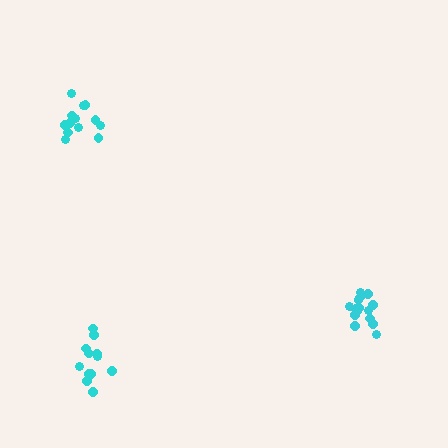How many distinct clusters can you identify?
There are 3 distinct clusters.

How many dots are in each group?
Group 1: 14 dots, Group 2: 15 dots, Group 3: 12 dots (41 total).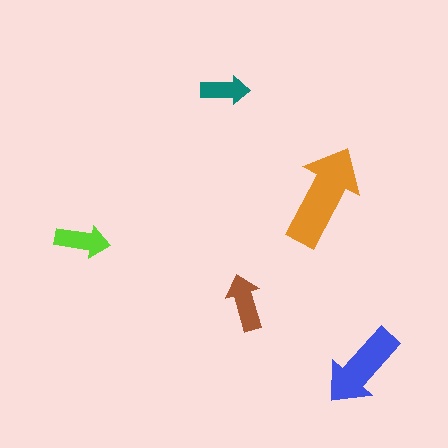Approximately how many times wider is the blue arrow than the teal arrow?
About 2 times wider.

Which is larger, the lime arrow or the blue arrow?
The blue one.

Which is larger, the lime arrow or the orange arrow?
The orange one.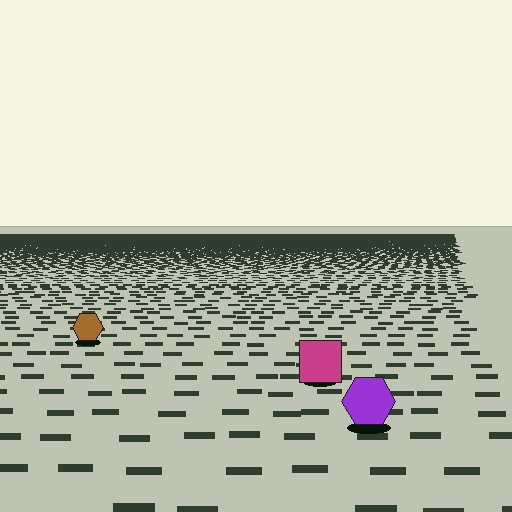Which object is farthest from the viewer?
The brown hexagon is farthest from the viewer. It appears smaller and the ground texture around it is denser.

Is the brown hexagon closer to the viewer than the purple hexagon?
No. The purple hexagon is closer — you can tell from the texture gradient: the ground texture is coarser near it.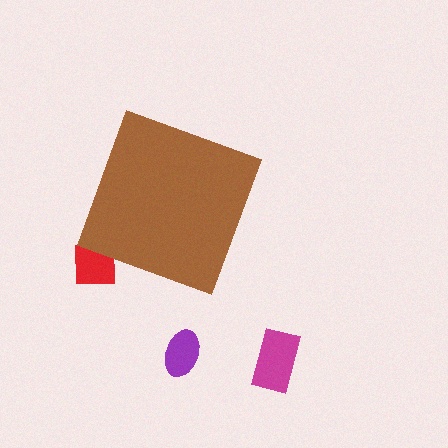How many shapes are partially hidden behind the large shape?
1 shape is partially hidden.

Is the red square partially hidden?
Yes, the red square is partially hidden behind the brown diamond.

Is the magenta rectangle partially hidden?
No, the magenta rectangle is fully visible.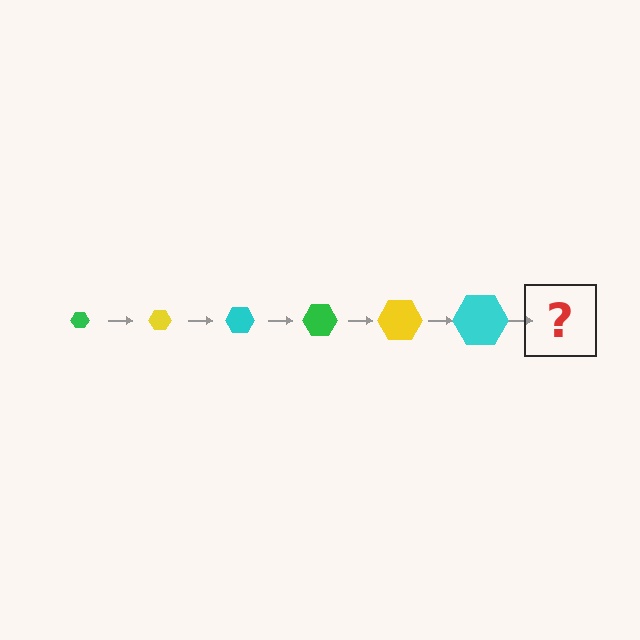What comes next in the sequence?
The next element should be a green hexagon, larger than the previous one.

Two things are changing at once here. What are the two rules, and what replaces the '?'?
The two rules are that the hexagon grows larger each step and the color cycles through green, yellow, and cyan. The '?' should be a green hexagon, larger than the previous one.